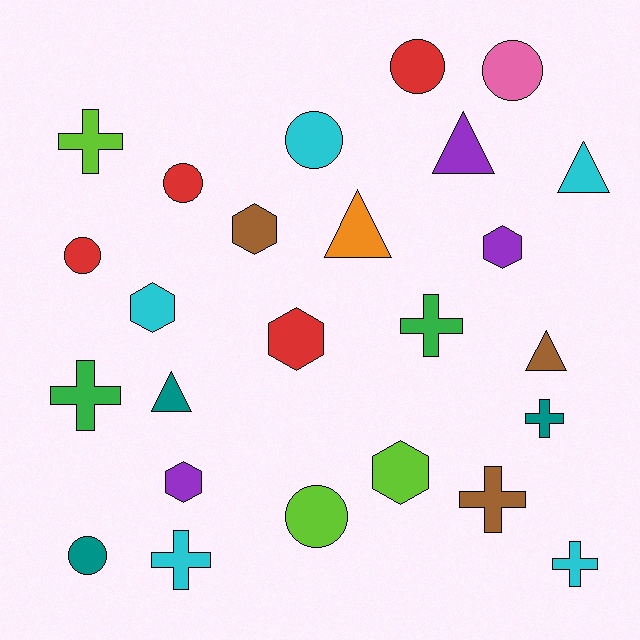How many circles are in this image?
There are 7 circles.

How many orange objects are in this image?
There is 1 orange object.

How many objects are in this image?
There are 25 objects.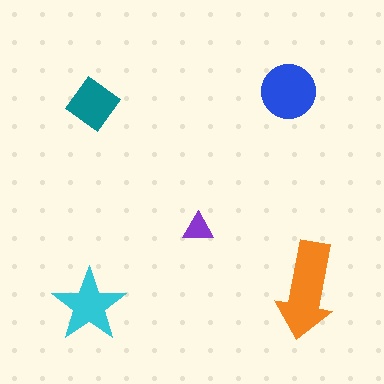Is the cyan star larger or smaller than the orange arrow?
Smaller.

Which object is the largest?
The orange arrow.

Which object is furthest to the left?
The cyan star is leftmost.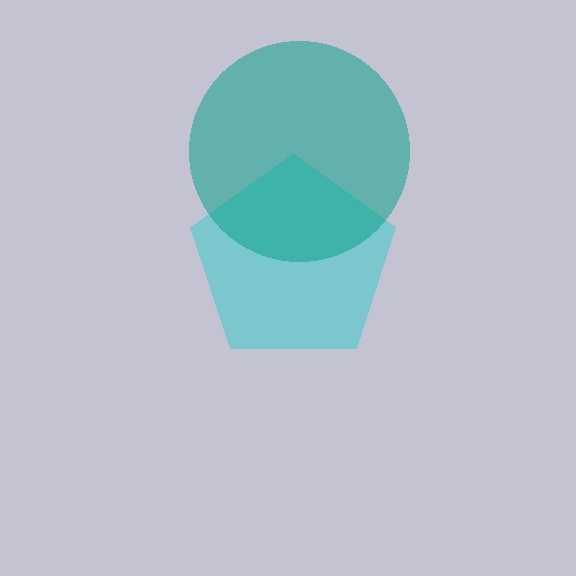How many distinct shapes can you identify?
There are 2 distinct shapes: a cyan pentagon, a teal circle.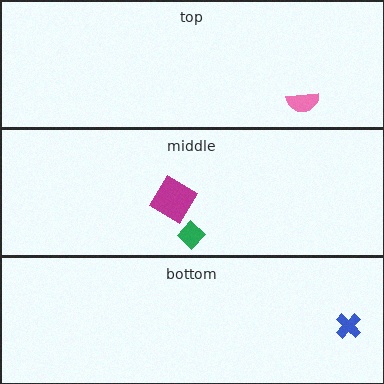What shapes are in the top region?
The pink semicircle.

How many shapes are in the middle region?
2.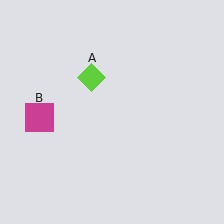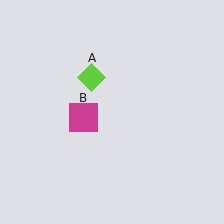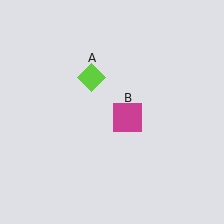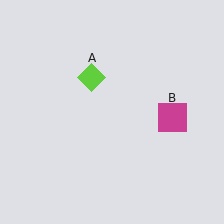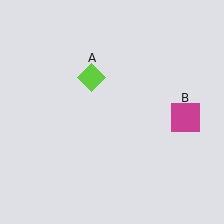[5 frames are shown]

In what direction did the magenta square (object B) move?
The magenta square (object B) moved right.